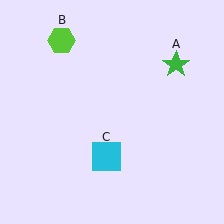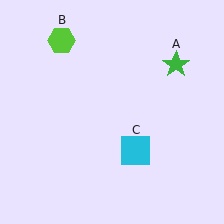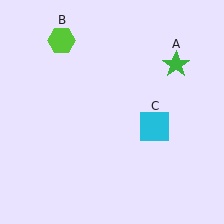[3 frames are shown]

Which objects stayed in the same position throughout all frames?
Green star (object A) and lime hexagon (object B) remained stationary.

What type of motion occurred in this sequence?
The cyan square (object C) rotated counterclockwise around the center of the scene.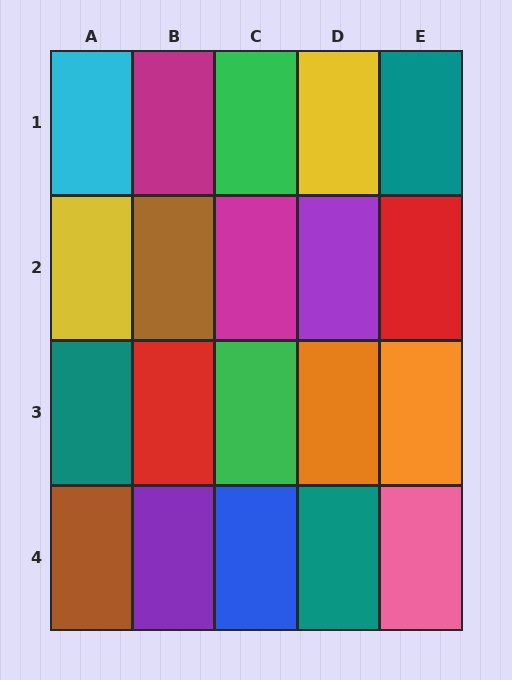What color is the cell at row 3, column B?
Red.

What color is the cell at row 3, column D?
Orange.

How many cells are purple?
2 cells are purple.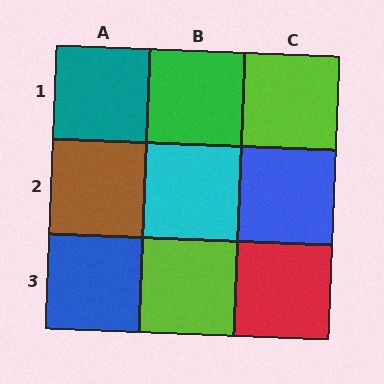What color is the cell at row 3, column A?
Blue.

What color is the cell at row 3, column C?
Red.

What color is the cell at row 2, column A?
Brown.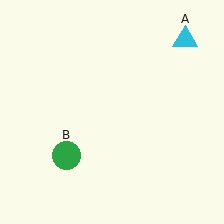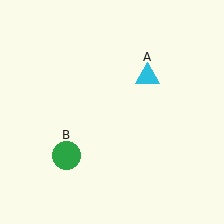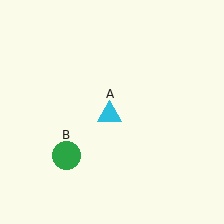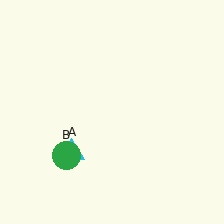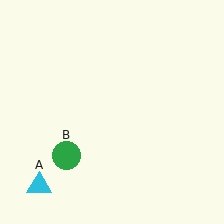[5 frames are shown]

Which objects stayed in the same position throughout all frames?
Green circle (object B) remained stationary.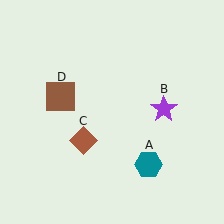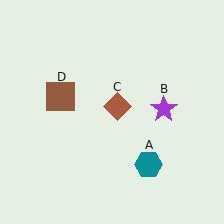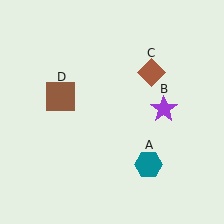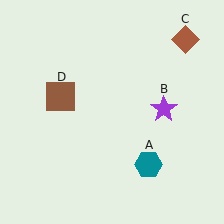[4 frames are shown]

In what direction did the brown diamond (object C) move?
The brown diamond (object C) moved up and to the right.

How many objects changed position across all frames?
1 object changed position: brown diamond (object C).